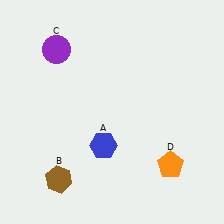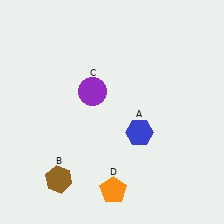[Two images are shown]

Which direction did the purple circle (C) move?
The purple circle (C) moved down.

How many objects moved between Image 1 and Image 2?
3 objects moved between the two images.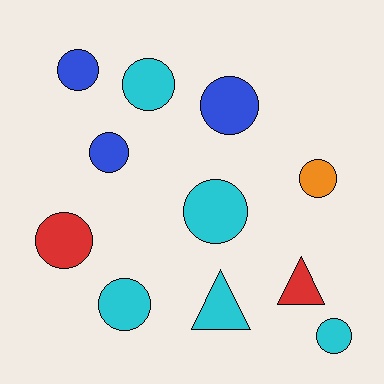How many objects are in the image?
There are 11 objects.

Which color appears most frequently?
Cyan, with 5 objects.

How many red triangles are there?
There is 1 red triangle.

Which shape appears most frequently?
Circle, with 9 objects.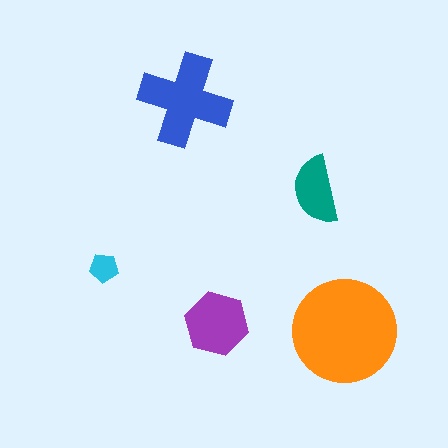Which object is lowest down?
The orange circle is bottommost.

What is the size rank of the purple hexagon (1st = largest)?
3rd.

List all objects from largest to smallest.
The orange circle, the blue cross, the purple hexagon, the teal semicircle, the cyan pentagon.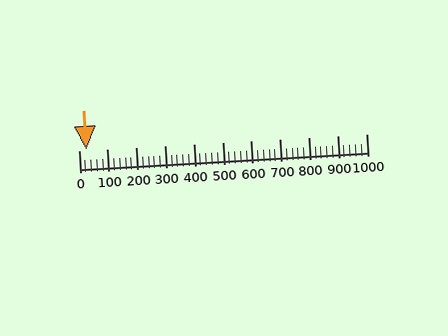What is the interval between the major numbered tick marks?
The major tick marks are spaced 100 units apart.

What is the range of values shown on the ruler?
The ruler shows values from 0 to 1000.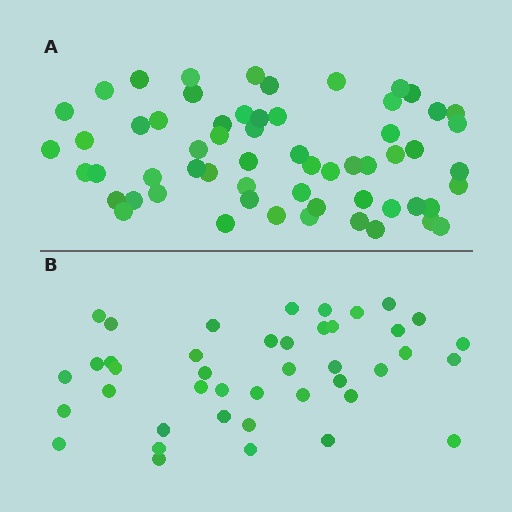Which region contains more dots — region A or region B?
Region A (the top region) has more dots.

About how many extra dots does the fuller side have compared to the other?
Region A has approximately 20 more dots than region B.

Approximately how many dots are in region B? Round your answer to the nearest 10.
About 40 dots. (The exact count is 42, which rounds to 40.)